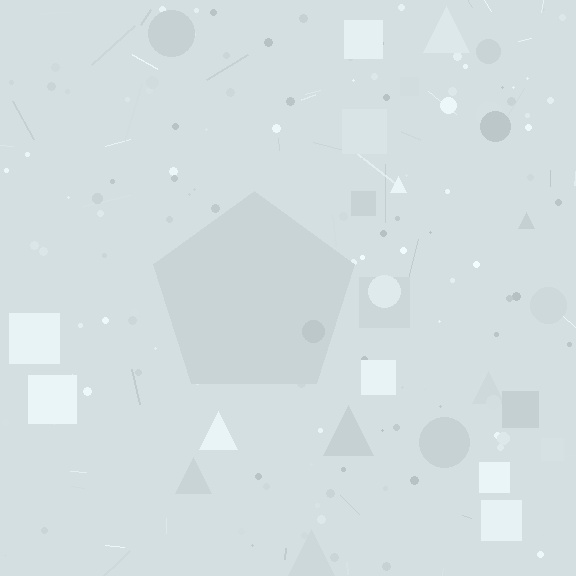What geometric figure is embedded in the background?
A pentagon is embedded in the background.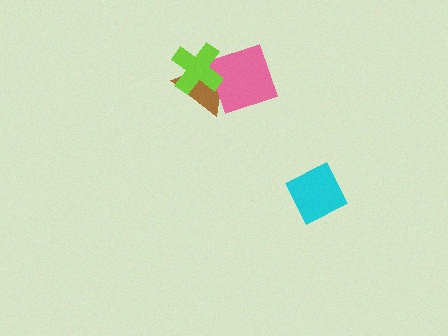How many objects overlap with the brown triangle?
2 objects overlap with the brown triangle.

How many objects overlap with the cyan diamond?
0 objects overlap with the cyan diamond.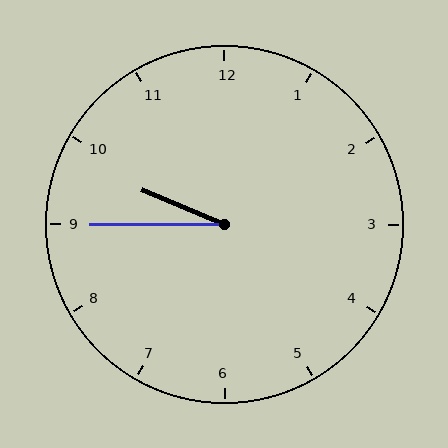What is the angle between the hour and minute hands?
Approximately 22 degrees.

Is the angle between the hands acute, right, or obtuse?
It is acute.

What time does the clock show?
9:45.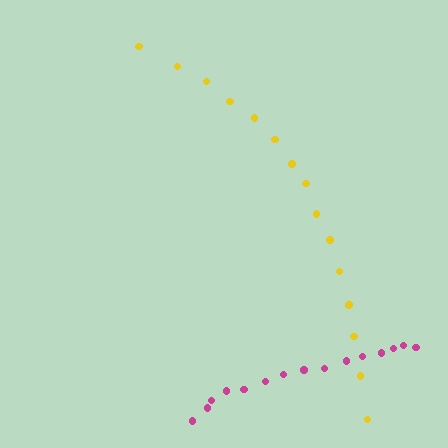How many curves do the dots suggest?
There are 2 distinct paths.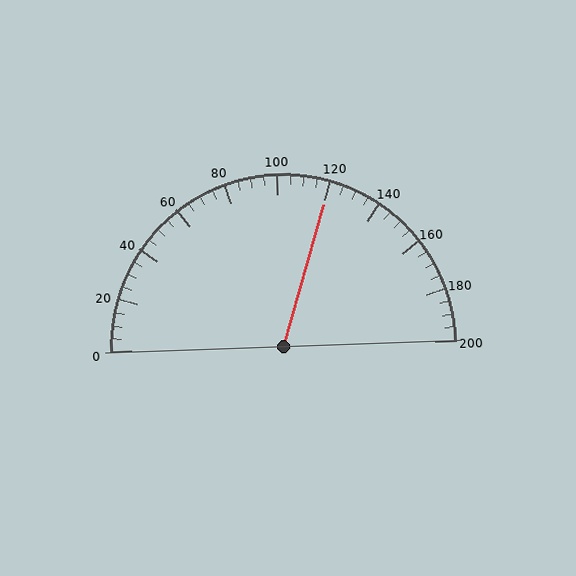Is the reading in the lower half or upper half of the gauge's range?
The reading is in the upper half of the range (0 to 200).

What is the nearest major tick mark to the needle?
The nearest major tick mark is 120.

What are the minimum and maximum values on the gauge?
The gauge ranges from 0 to 200.